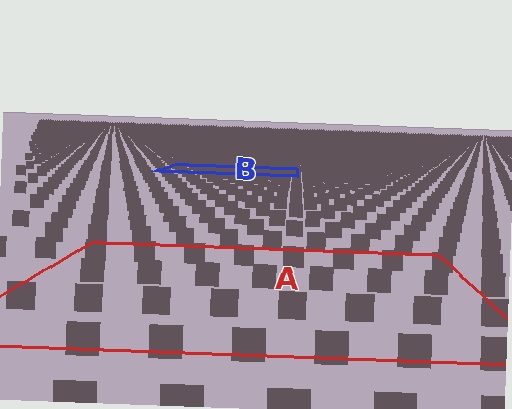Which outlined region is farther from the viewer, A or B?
Region B is farther from the viewer — the texture elements inside it appear smaller and more densely packed.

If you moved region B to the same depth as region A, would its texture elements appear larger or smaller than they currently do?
They would appear larger. At a closer depth, the same texture elements are projected at a bigger on-screen size.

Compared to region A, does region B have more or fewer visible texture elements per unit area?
Region B has more texture elements per unit area — they are packed more densely because it is farther away.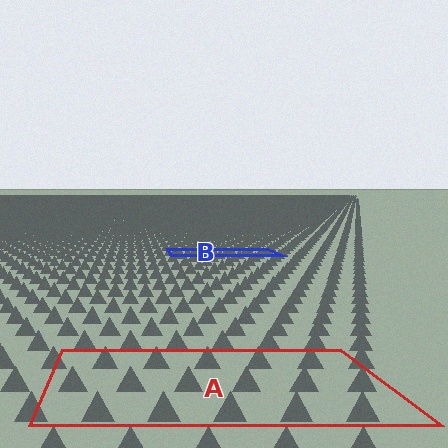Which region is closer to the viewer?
Region A is closer. The texture elements there are larger and more spread out.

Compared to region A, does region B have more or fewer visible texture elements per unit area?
Region B has more texture elements per unit area — they are packed more densely because it is farther away.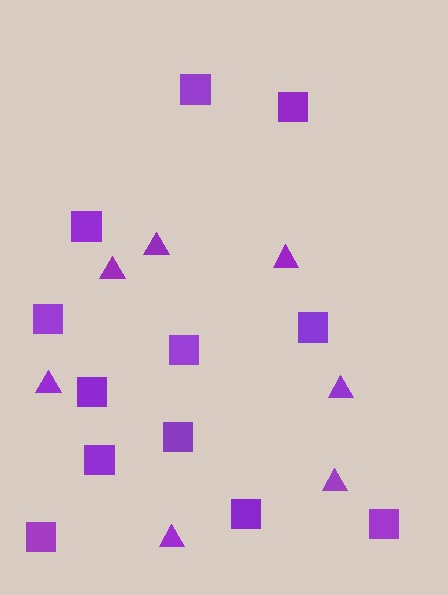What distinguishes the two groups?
There are 2 groups: one group of squares (12) and one group of triangles (7).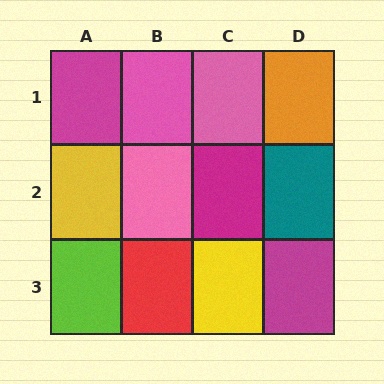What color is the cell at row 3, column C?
Yellow.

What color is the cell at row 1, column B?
Pink.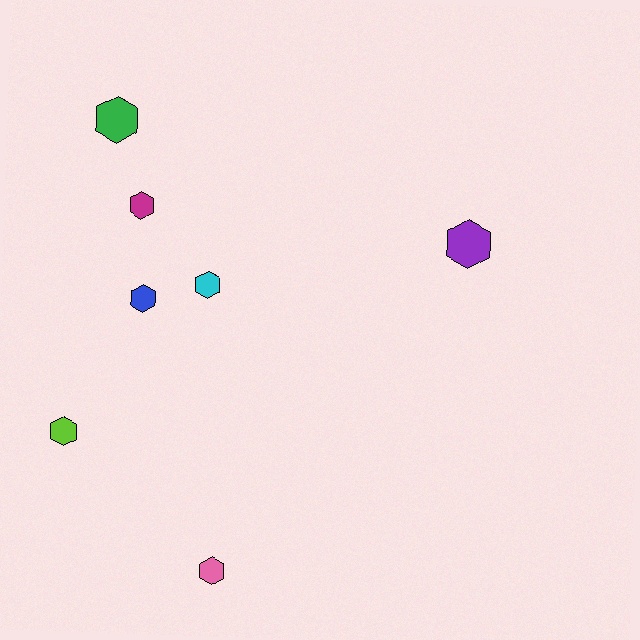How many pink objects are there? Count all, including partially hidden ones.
There is 1 pink object.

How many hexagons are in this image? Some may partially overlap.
There are 7 hexagons.